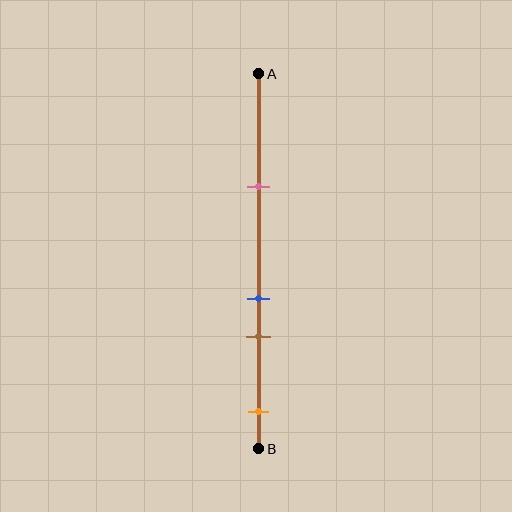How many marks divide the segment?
There are 4 marks dividing the segment.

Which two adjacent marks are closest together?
The blue and brown marks are the closest adjacent pair.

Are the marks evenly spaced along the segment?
No, the marks are not evenly spaced.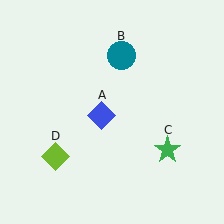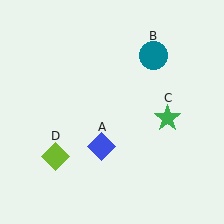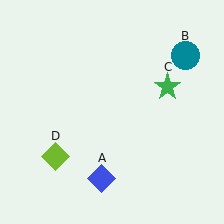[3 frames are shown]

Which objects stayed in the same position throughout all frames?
Lime diamond (object D) remained stationary.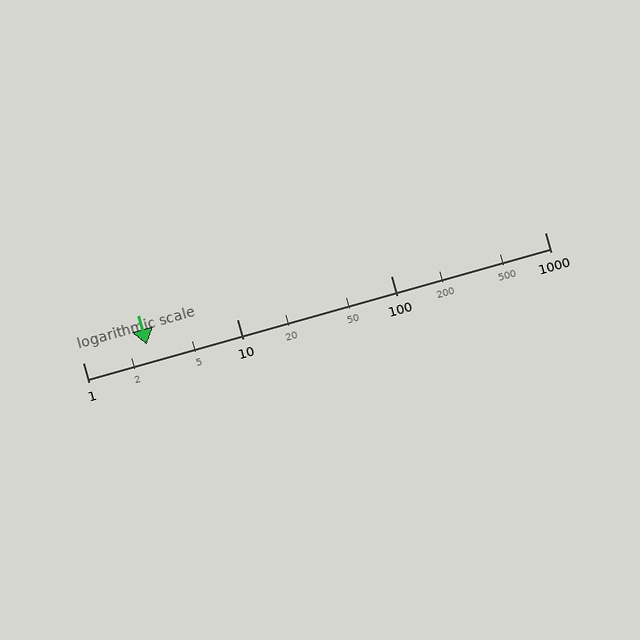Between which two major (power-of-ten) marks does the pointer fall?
The pointer is between 1 and 10.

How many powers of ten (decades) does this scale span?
The scale spans 3 decades, from 1 to 1000.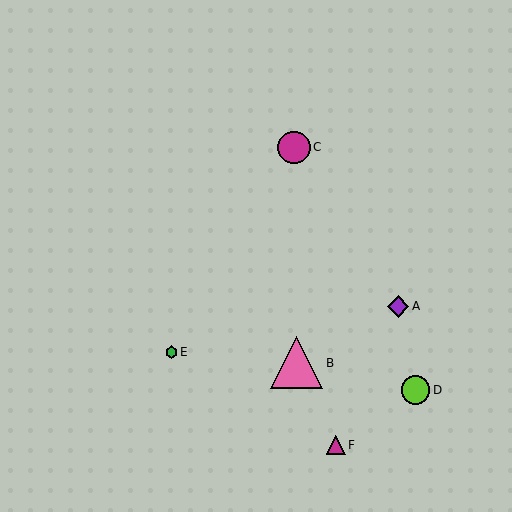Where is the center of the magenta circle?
The center of the magenta circle is at (294, 147).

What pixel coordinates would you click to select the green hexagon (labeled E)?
Click at (171, 352) to select the green hexagon E.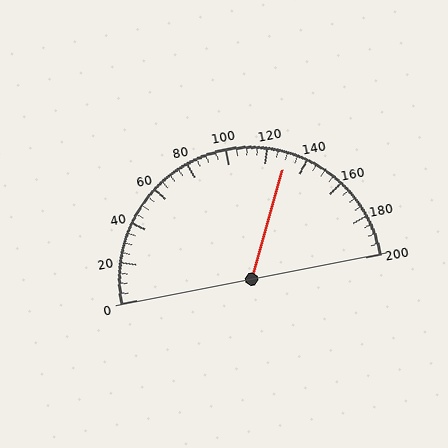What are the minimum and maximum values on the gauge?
The gauge ranges from 0 to 200.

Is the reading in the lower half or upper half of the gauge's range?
The reading is in the upper half of the range (0 to 200).